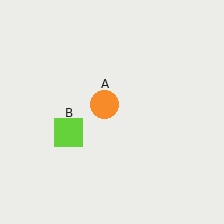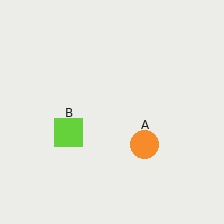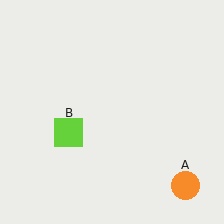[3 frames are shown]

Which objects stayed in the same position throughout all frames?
Lime square (object B) remained stationary.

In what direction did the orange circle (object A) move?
The orange circle (object A) moved down and to the right.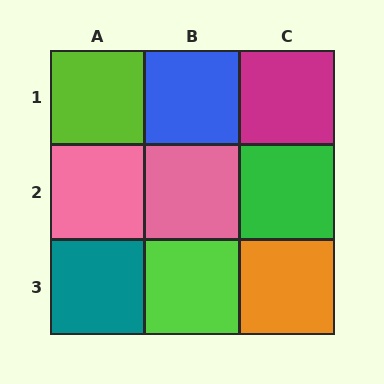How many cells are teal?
1 cell is teal.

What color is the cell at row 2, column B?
Pink.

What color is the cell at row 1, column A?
Lime.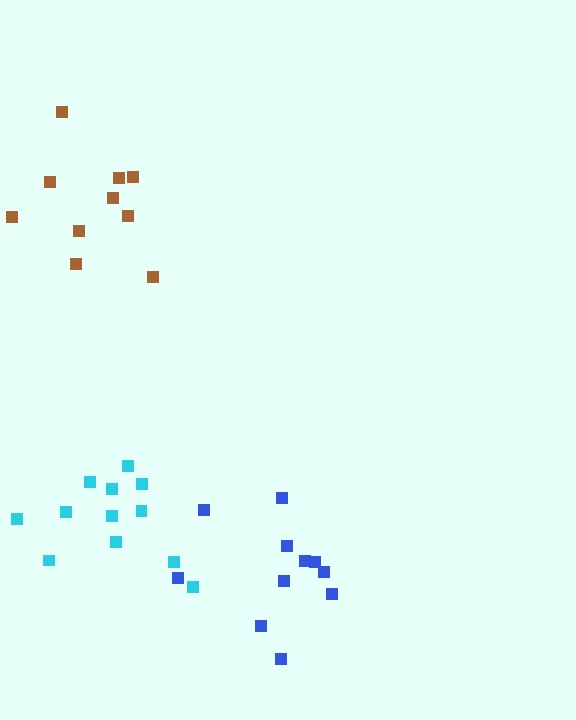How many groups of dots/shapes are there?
There are 3 groups.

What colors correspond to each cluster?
The clusters are colored: blue, brown, cyan.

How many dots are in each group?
Group 1: 11 dots, Group 2: 10 dots, Group 3: 12 dots (33 total).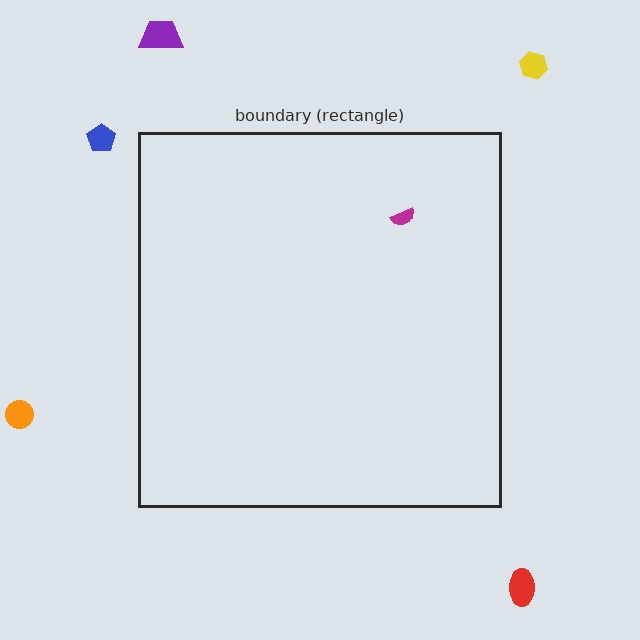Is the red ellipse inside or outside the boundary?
Outside.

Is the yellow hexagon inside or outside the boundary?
Outside.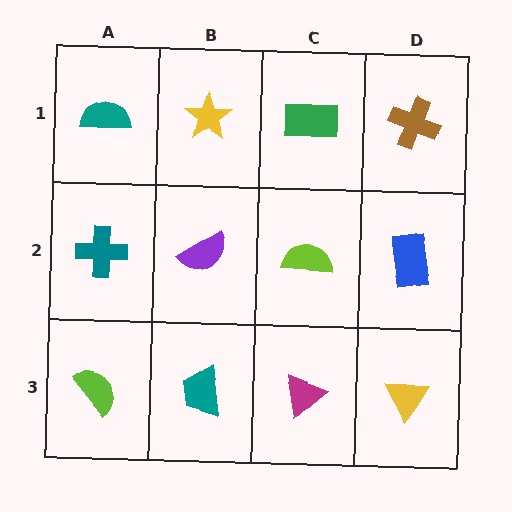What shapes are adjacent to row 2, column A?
A teal semicircle (row 1, column A), a lime semicircle (row 3, column A), a purple semicircle (row 2, column B).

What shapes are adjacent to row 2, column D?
A brown cross (row 1, column D), a yellow triangle (row 3, column D), a lime semicircle (row 2, column C).